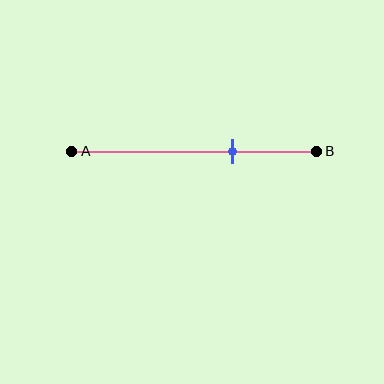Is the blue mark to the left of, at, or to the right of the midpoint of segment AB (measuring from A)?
The blue mark is to the right of the midpoint of segment AB.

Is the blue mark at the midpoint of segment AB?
No, the mark is at about 65% from A, not at the 50% midpoint.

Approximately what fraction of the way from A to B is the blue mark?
The blue mark is approximately 65% of the way from A to B.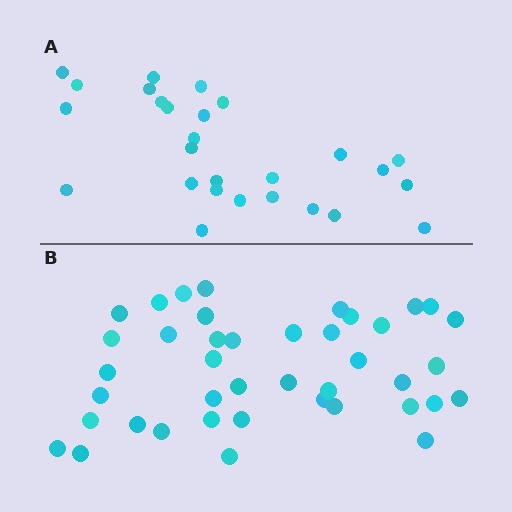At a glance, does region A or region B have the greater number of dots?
Region B (the bottom region) has more dots.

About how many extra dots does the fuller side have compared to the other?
Region B has approximately 15 more dots than region A.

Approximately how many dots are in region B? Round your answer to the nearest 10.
About 40 dots. (The exact count is 41, which rounds to 40.)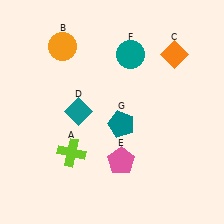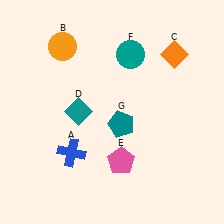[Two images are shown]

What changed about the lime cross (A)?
In Image 1, A is lime. In Image 2, it changed to blue.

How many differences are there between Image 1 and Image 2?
There is 1 difference between the two images.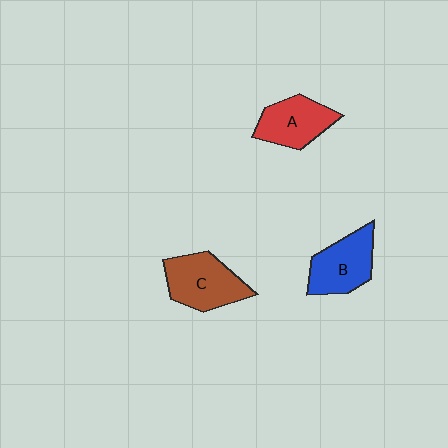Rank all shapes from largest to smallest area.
From largest to smallest: C (brown), B (blue), A (red).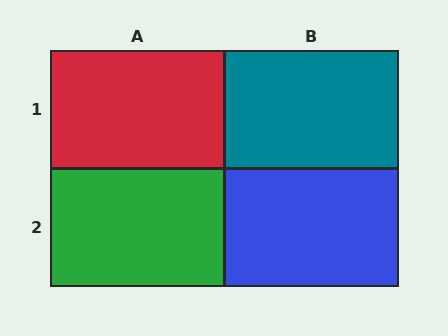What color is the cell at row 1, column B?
Teal.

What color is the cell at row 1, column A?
Red.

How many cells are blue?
1 cell is blue.